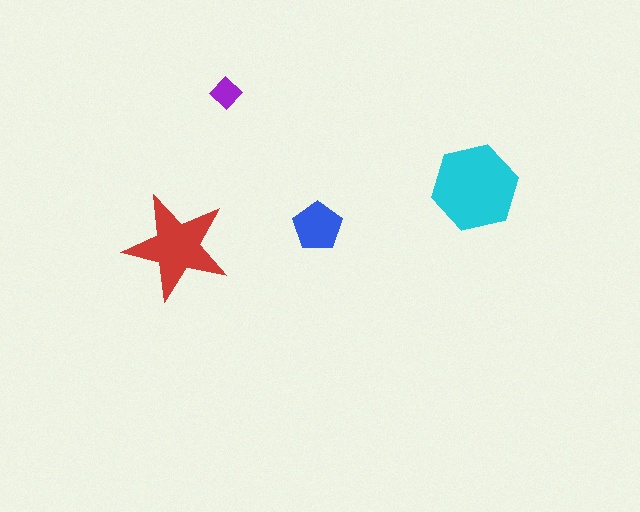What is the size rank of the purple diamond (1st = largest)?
4th.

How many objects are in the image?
There are 4 objects in the image.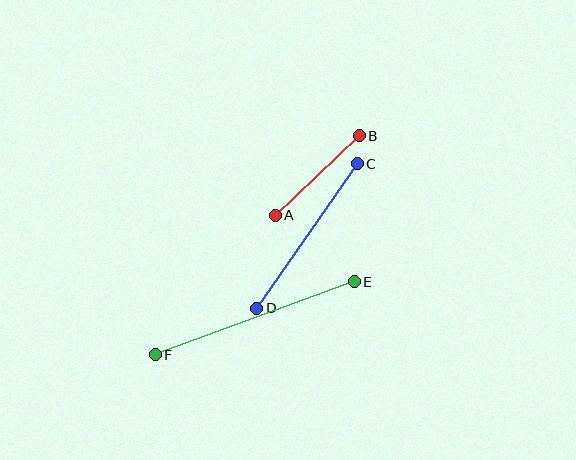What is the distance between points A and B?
The distance is approximately 116 pixels.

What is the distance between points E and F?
The distance is approximately 212 pixels.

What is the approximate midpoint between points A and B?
The midpoint is at approximately (317, 175) pixels.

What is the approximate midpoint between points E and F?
The midpoint is at approximately (255, 318) pixels.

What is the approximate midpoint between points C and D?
The midpoint is at approximately (307, 236) pixels.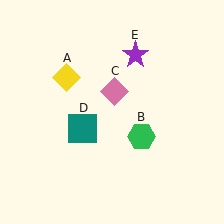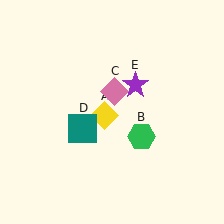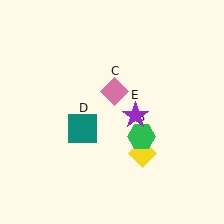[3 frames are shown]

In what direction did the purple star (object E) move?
The purple star (object E) moved down.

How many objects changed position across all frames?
2 objects changed position: yellow diamond (object A), purple star (object E).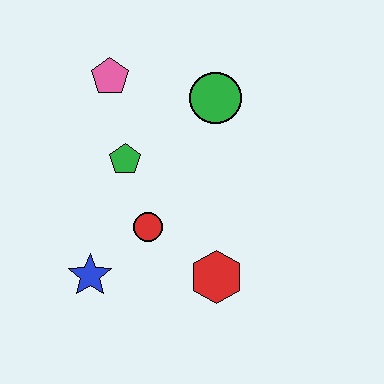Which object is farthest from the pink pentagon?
The red hexagon is farthest from the pink pentagon.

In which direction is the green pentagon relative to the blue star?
The green pentagon is above the blue star.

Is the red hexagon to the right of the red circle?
Yes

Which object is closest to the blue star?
The red circle is closest to the blue star.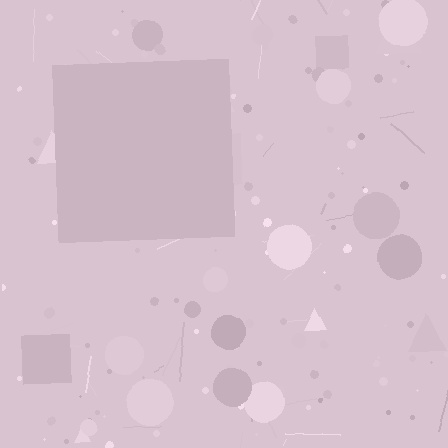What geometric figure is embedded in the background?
A square is embedded in the background.